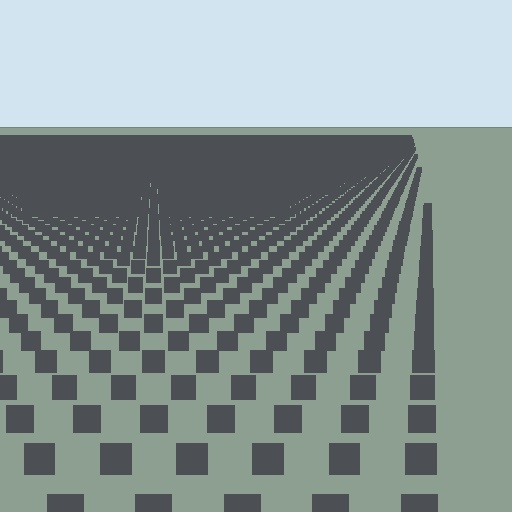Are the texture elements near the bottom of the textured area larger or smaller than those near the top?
Larger. Near the bottom, elements are closer to the viewer and appear at a bigger on-screen size.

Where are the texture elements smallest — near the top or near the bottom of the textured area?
Near the top.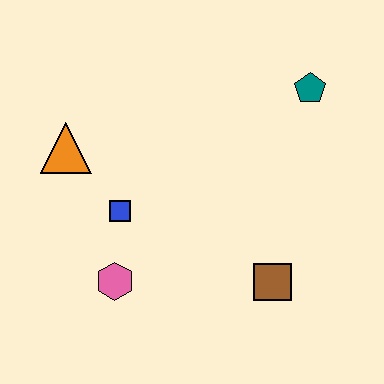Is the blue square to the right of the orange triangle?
Yes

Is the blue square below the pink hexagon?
No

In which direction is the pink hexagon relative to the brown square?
The pink hexagon is to the left of the brown square.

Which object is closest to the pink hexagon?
The blue square is closest to the pink hexagon.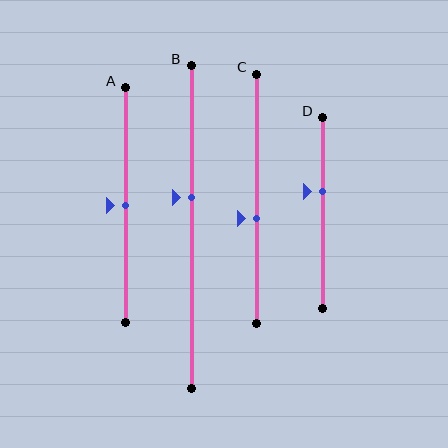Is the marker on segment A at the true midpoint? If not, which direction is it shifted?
Yes, the marker on segment A is at the true midpoint.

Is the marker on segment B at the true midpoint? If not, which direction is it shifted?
No, the marker on segment B is shifted upward by about 9% of the segment length.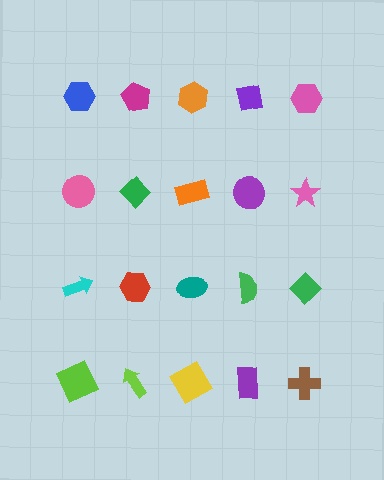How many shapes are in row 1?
5 shapes.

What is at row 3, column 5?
A green diamond.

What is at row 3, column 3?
A teal ellipse.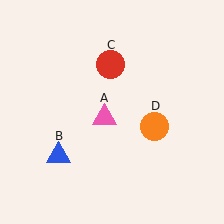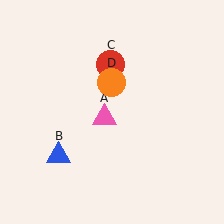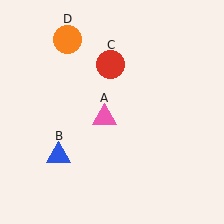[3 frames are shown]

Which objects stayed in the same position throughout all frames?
Pink triangle (object A) and blue triangle (object B) and red circle (object C) remained stationary.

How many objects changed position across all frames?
1 object changed position: orange circle (object D).